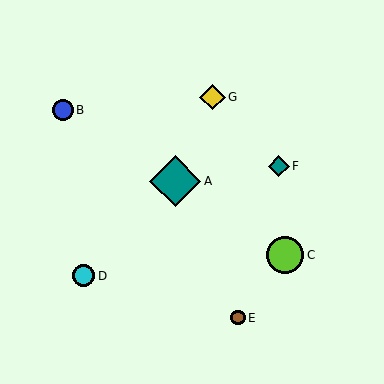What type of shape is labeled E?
Shape E is a brown circle.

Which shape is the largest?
The teal diamond (labeled A) is the largest.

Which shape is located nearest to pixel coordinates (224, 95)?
The yellow diamond (labeled G) at (212, 97) is nearest to that location.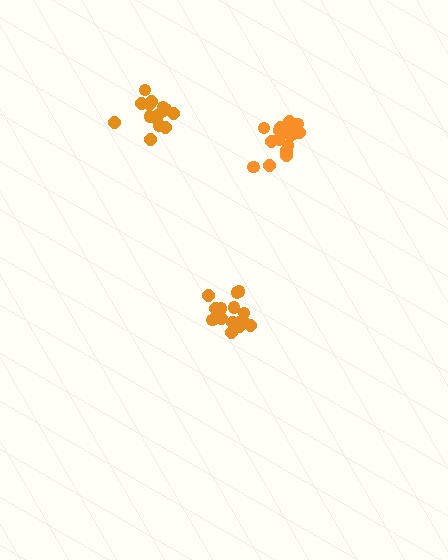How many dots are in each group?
Group 1: 18 dots, Group 2: 16 dots, Group 3: 16 dots (50 total).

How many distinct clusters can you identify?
There are 3 distinct clusters.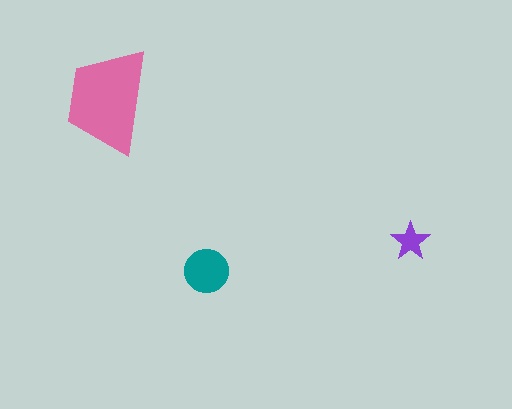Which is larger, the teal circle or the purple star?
The teal circle.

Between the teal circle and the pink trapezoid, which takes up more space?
The pink trapezoid.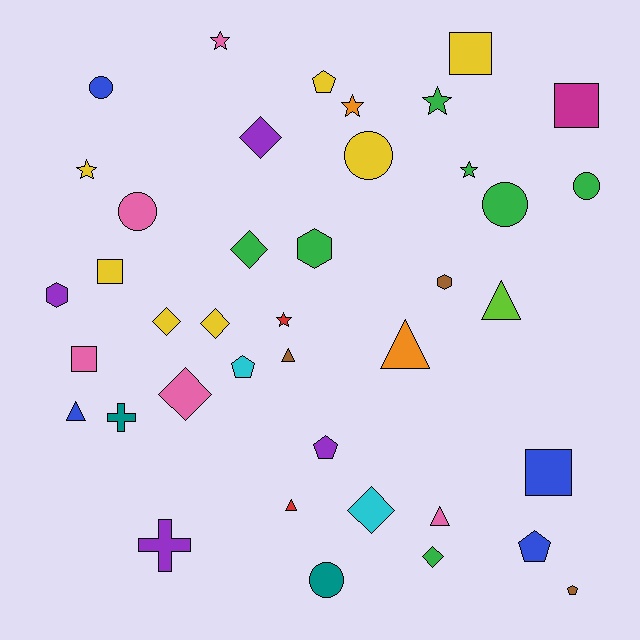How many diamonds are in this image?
There are 7 diamonds.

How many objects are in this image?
There are 40 objects.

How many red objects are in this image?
There are 2 red objects.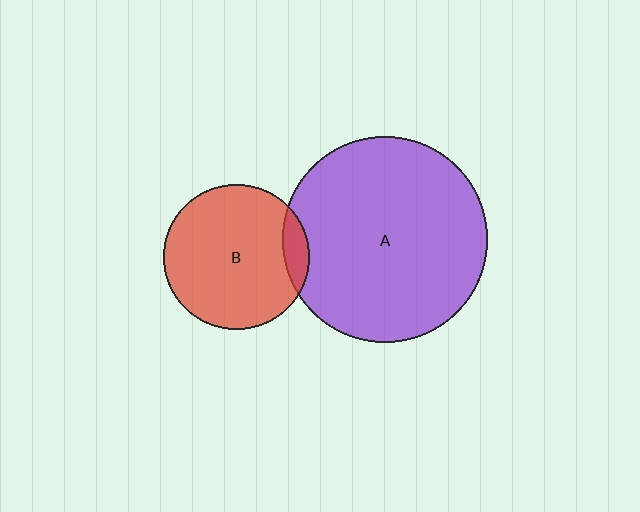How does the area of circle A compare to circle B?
Approximately 2.0 times.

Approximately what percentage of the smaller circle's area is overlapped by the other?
Approximately 10%.